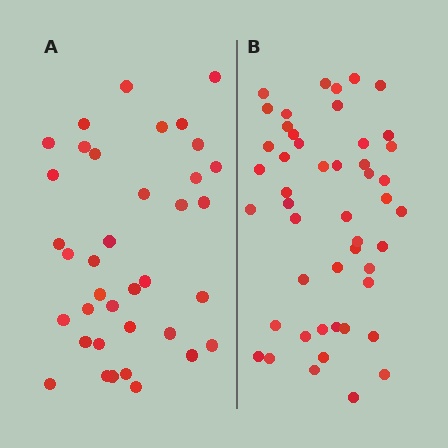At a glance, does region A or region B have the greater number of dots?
Region B (the right region) has more dots.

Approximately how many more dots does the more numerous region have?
Region B has roughly 12 or so more dots than region A.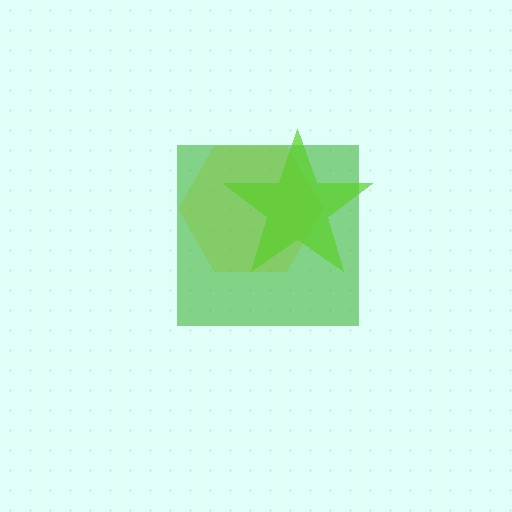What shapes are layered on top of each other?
The layered shapes are: a yellow hexagon, a green square, a lime star.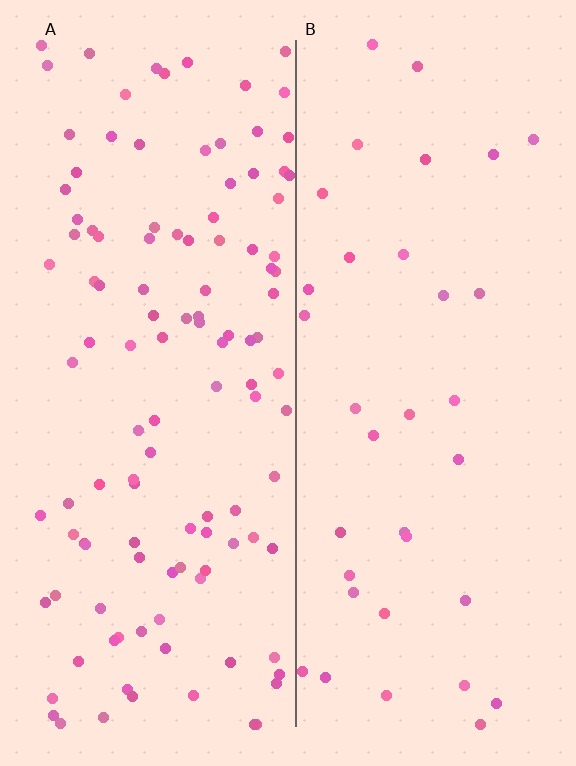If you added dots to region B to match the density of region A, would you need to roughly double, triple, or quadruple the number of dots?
Approximately triple.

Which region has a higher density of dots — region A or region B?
A (the left).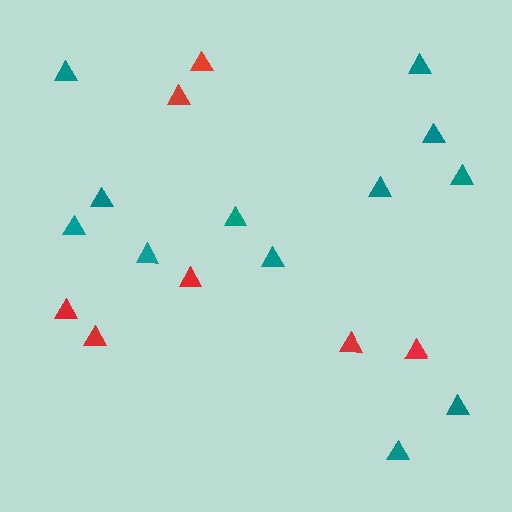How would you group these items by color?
There are 2 groups: one group of teal triangles (12) and one group of red triangles (7).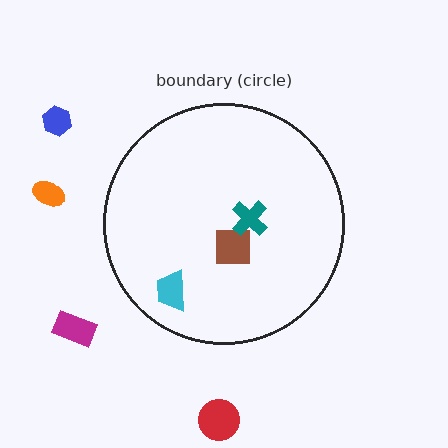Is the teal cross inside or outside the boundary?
Inside.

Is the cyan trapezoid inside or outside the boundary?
Inside.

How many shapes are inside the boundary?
3 inside, 4 outside.